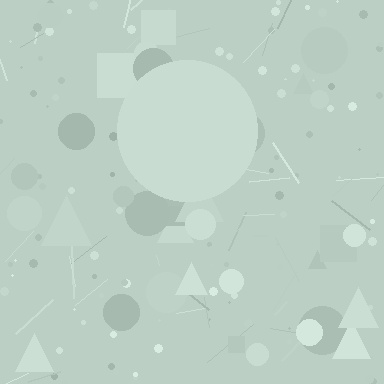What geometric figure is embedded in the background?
A circle is embedded in the background.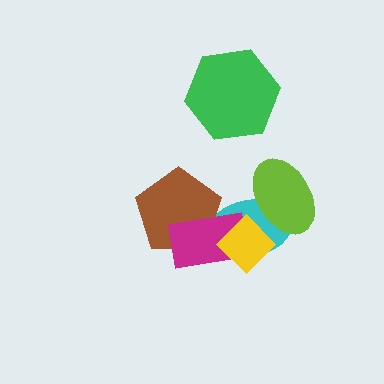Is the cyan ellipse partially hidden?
Yes, it is partially covered by another shape.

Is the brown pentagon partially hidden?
Yes, it is partially covered by another shape.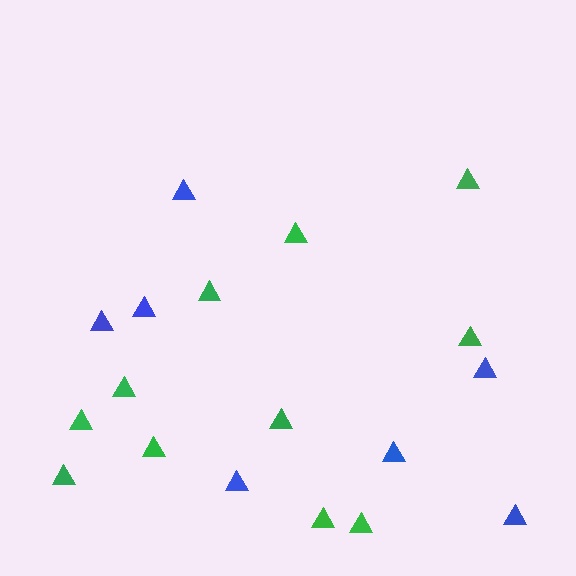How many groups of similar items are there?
There are 2 groups: one group of blue triangles (7) and one group of green triangles (11).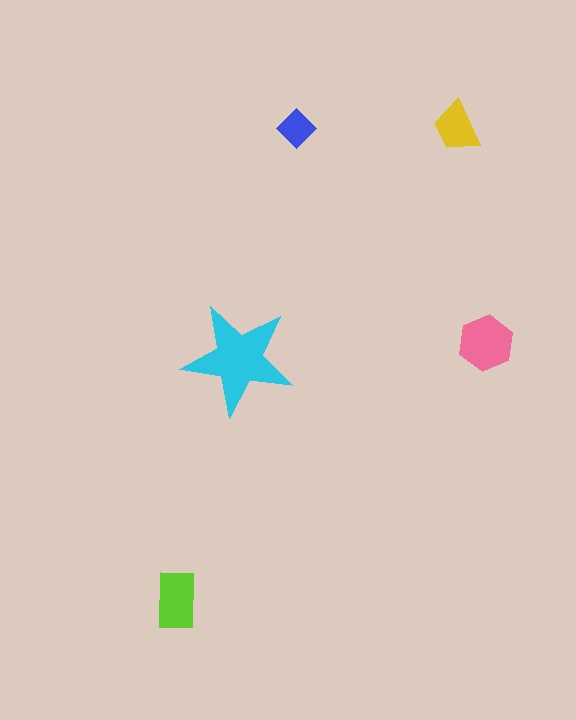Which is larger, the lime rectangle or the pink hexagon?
The pink hexagon.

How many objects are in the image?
There are 5 objects in the image.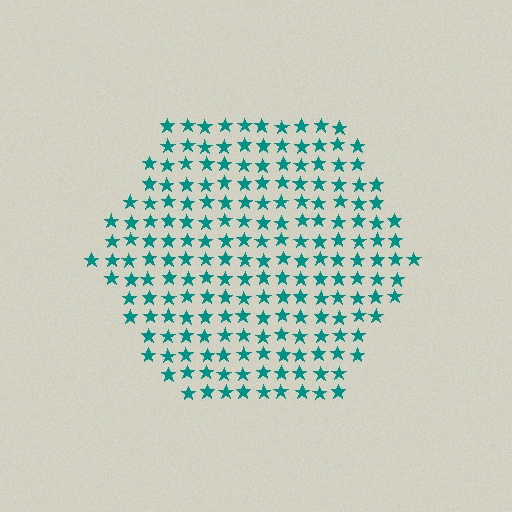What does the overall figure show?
The overall figure shows a hexagon.